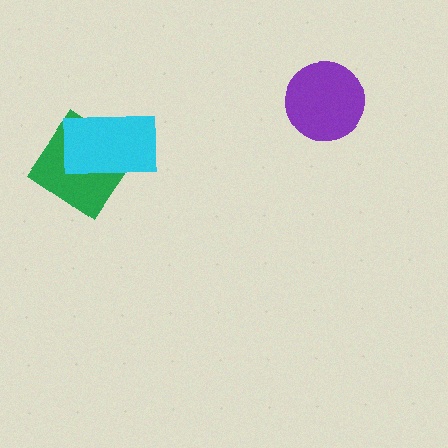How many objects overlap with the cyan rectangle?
1 object overlaps with the cyan rectangle.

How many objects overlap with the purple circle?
0 objects overlap with the purple circle.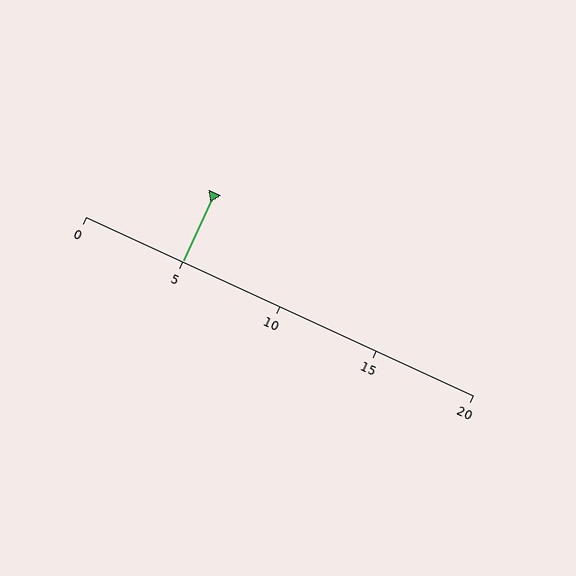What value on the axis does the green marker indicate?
The marker indicates approximately 5.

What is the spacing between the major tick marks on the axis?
The major ticks are spaced 5 apart.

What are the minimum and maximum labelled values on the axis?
The axis runs from 0 to 20.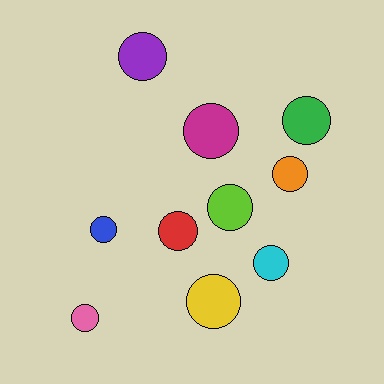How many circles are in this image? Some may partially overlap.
There are 10 circles.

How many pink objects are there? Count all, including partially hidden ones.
There is 1 pink object.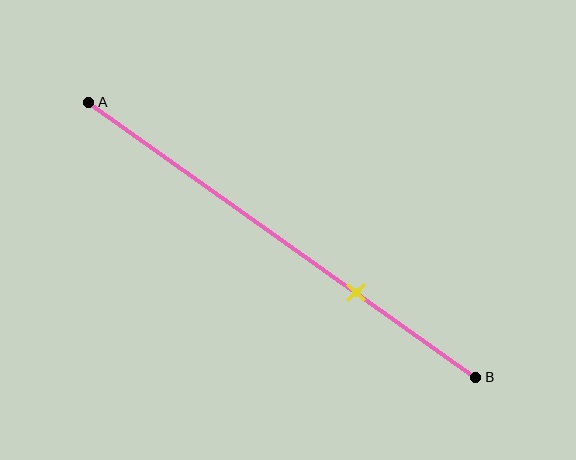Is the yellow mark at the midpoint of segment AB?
No, the mark is at about 70% from A, not at the 50% midpoint.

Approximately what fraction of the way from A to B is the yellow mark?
The yellow mark is approximately 70% of the way from A to B.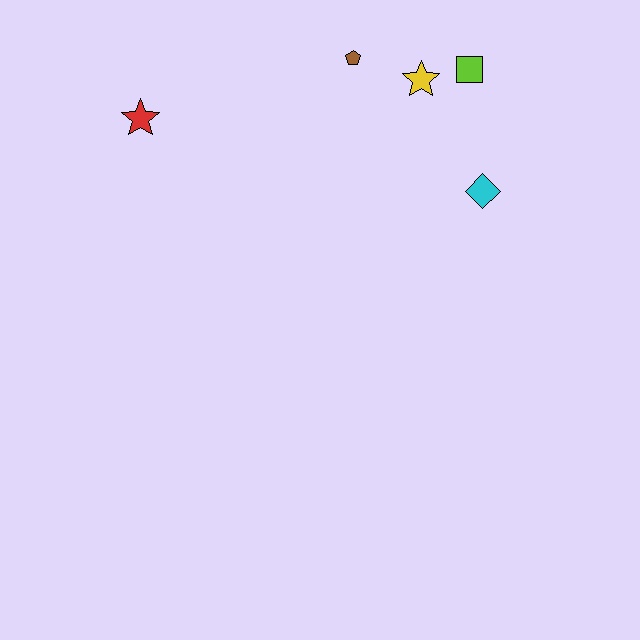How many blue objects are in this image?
There are no blue objects.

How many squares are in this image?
There is 1 square.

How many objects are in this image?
There are 5 objects.